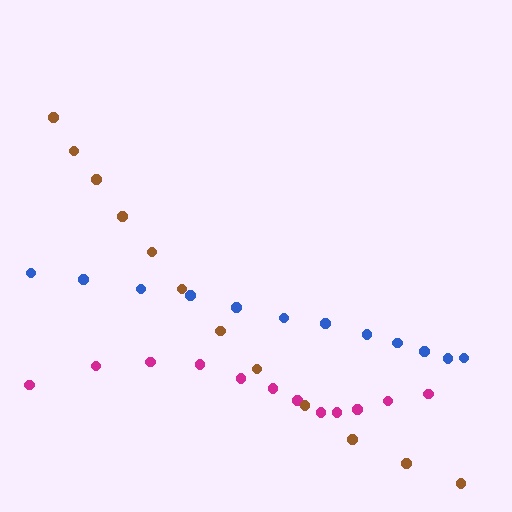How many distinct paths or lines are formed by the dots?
There are 3 distinct paths.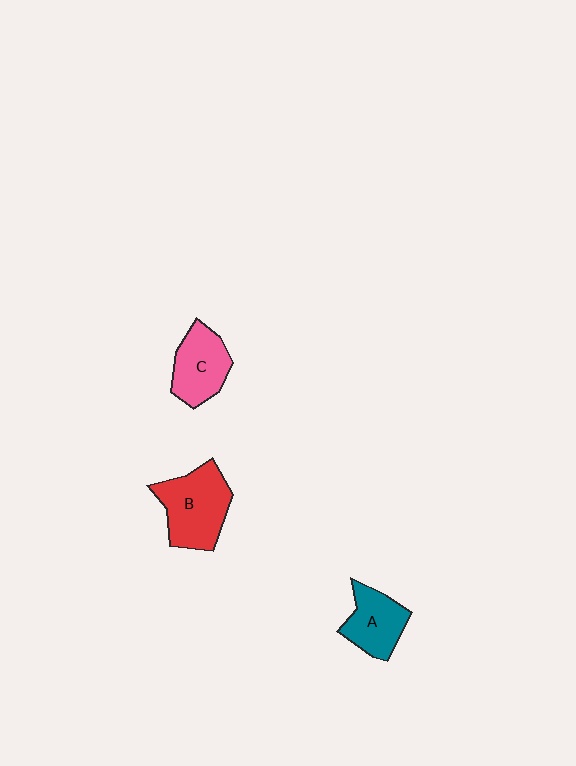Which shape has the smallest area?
Shape A (teal).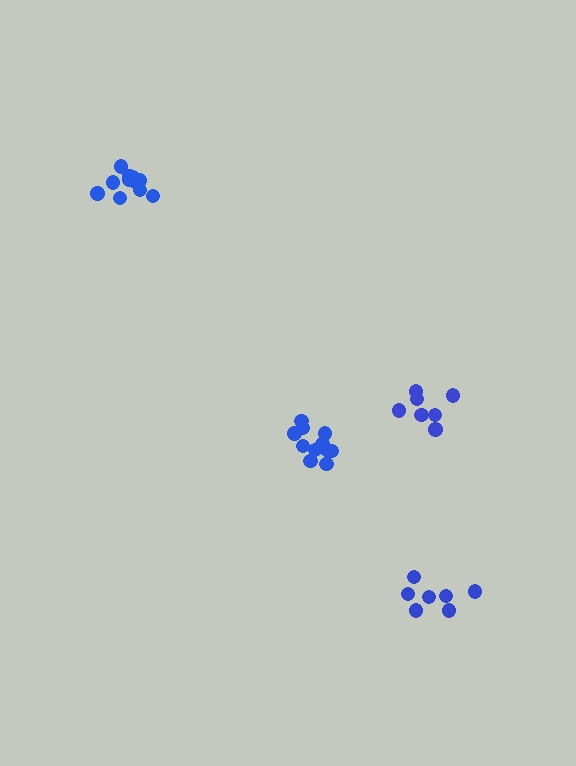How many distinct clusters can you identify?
There are 4 distinct clusters.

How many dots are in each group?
Group 1: 12 dots, Group 2: 7 dots, Group 3: 7 dots, Group 4: 12 dots (38 total).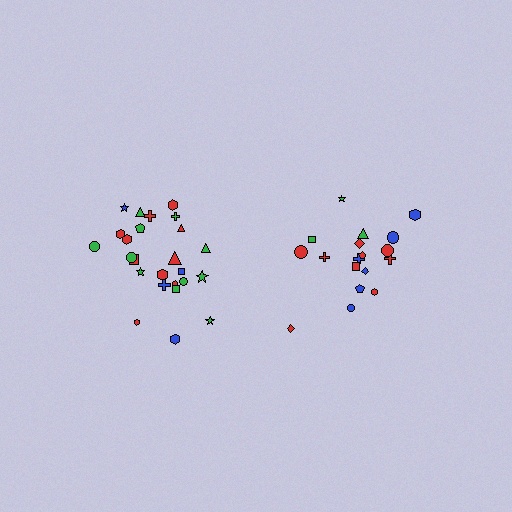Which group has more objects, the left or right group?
The left group.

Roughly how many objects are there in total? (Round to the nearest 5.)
Roughly 45 objects in total.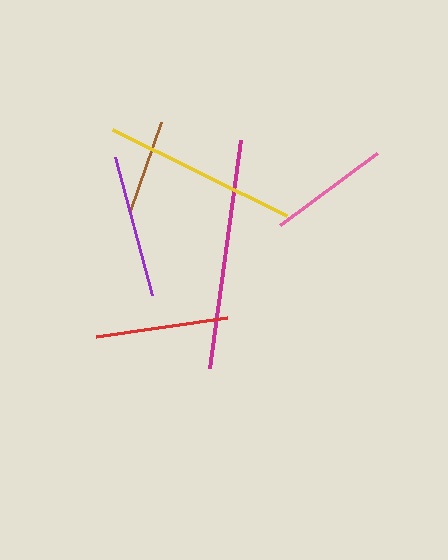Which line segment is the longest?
The magenta line is the longest at approximately 230 pixels.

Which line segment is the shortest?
The brown line is the shortest at approximately 95 pixels.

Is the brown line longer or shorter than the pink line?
The pink line is longer than the brown line.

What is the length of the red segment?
The red segment is approximately 133 pixels long.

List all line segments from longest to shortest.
From longest to shortest: magenta, yellow, purple, red, pink, brown.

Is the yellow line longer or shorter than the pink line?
The yellow line is longer than the pink line.